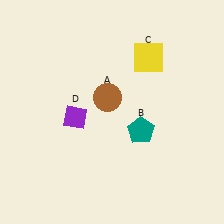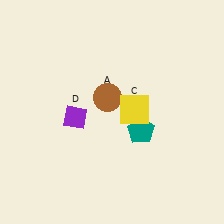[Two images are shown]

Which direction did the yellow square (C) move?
The yellow square (C) moved down.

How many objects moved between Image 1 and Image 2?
1 object moved between the two images.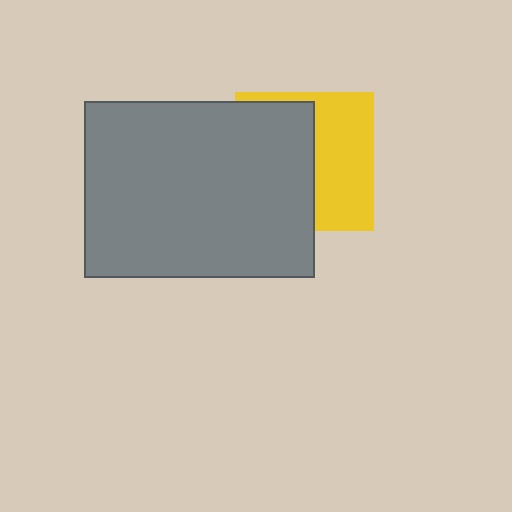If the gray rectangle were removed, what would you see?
You would see the complete yellow square.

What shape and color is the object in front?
The object in front is a gray rectangle.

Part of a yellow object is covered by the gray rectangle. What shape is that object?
It is a square.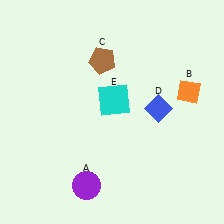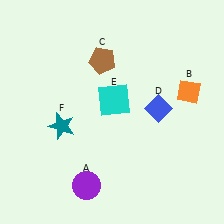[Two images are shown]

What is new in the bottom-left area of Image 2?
A teal star (F) was added in the bottom-left area of Image 2.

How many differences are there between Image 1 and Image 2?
There is 1 difference between the two images.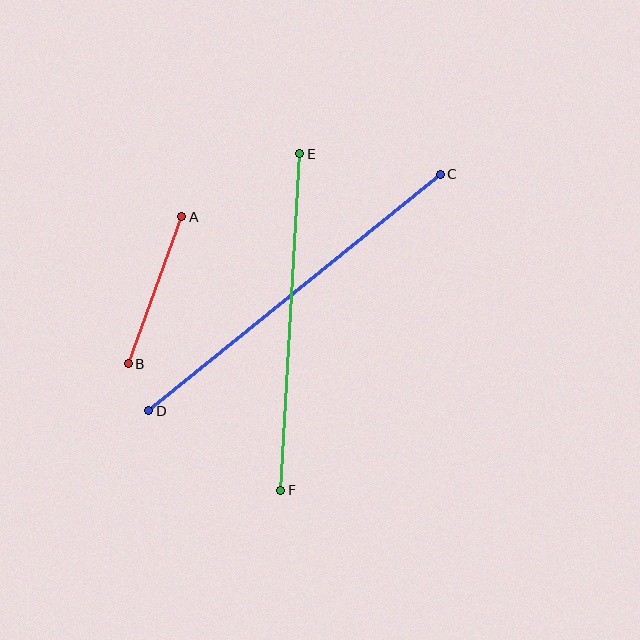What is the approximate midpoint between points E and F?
The midpoint is at approximately (290, 322) pixels.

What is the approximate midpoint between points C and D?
The midpoint is at approximately (294, 293) pixels.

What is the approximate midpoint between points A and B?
The midpoint is at approximately (155, 290) pixels.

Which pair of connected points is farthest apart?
Points C and D are farthest apart.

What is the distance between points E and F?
The distance is approximately 337 pixels.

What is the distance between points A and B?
The distance is approximately 157 pixels.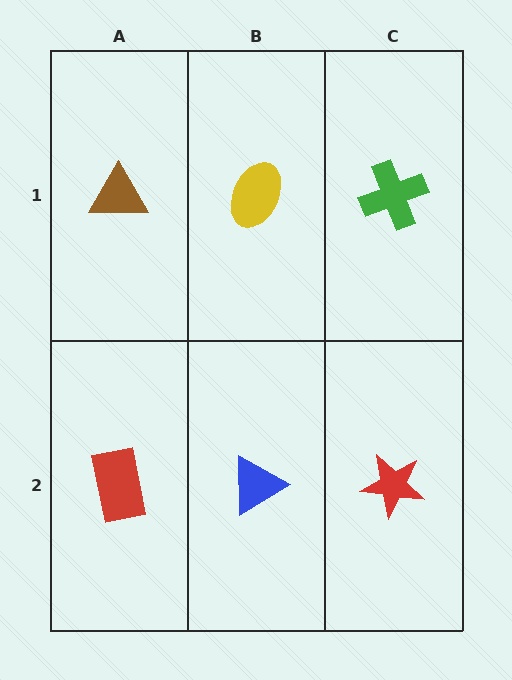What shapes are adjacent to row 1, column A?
A red rectangle (row 2, column A), a yellow ellipse (row 1, column B).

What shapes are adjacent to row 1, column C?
A red star (row 2, column C), a yellow ellipse (row 1, column B).